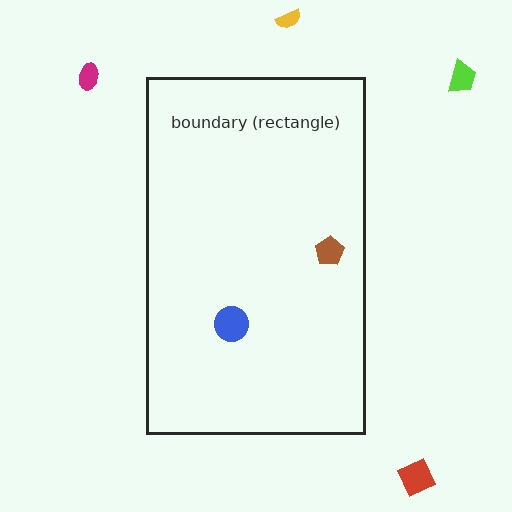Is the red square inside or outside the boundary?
Outside.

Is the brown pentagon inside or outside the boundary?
Inside.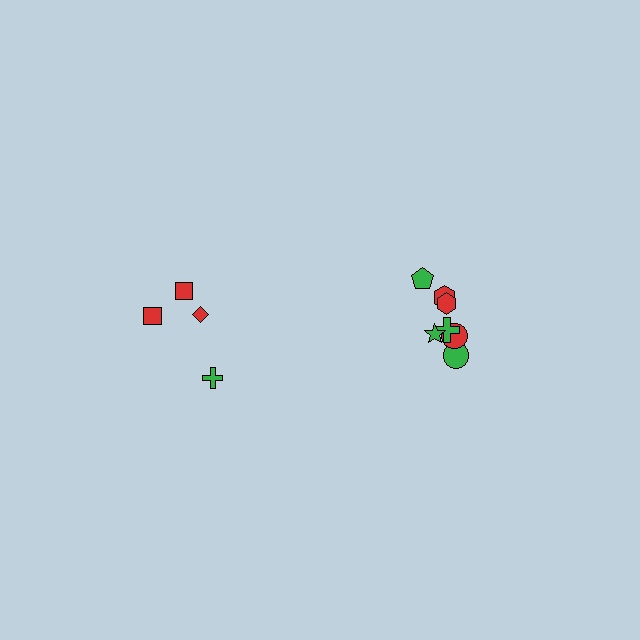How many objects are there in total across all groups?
There are 11 objects.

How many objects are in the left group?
There are 4 objects.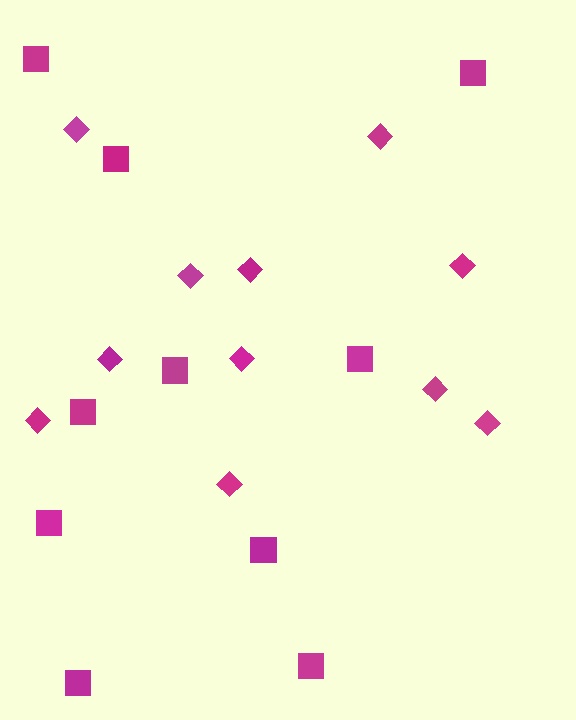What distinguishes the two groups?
There are 2 groups: one group of diamonds (11) and one group of squares (10).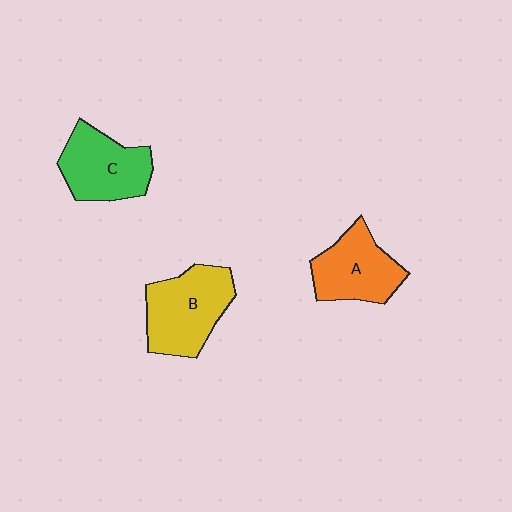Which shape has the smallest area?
Shape A (orange).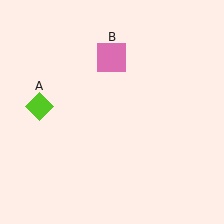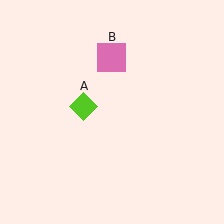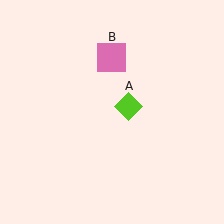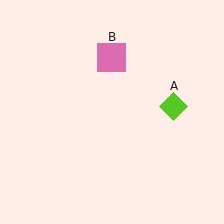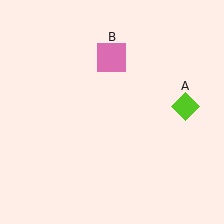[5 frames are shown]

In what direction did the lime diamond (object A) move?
The lime diamond (object A) moved right.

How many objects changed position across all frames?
1 object changed position: lime diamond (object A).